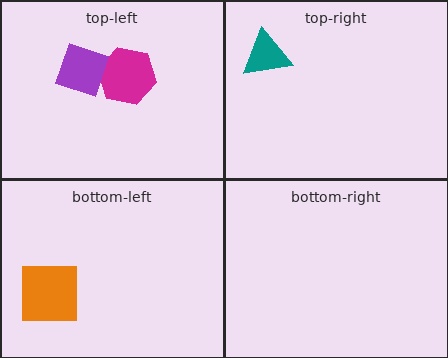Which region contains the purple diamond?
The top-left region.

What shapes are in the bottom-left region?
The orange square.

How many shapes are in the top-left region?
2.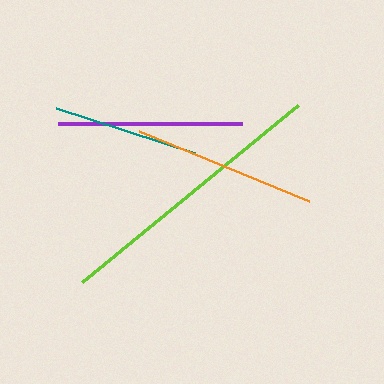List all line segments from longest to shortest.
From longest to shortest: lime, purple, orange, teal.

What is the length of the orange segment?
The orange segment is approximately 183 pixels long.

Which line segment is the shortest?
The teal line is the shortest at approximately 146 pixels.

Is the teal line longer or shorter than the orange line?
The orange line is longer than the teal line.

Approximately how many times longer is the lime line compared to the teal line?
The lime line is approximately 1.9 times the length of the teal line.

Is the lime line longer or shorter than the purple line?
The lime line is longer than the purple line.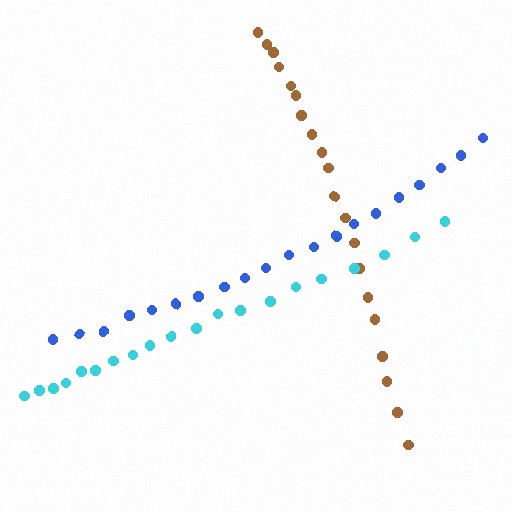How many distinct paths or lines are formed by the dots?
There are 3 distinct paths.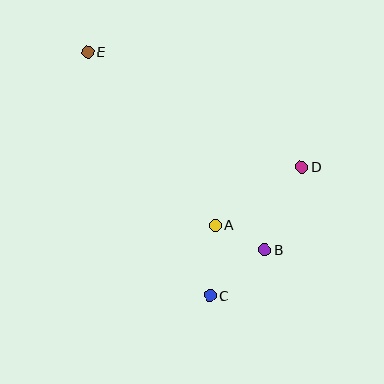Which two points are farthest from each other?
Points C and E are farthest from each other.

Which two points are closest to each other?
Points A and B are closest to each other.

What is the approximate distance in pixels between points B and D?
The distance between B and D is approximately 91 pixels.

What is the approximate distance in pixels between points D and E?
The distance between D and E is approximately 243 pixels.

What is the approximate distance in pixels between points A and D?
The distance between A and D is approximately 105 pixels.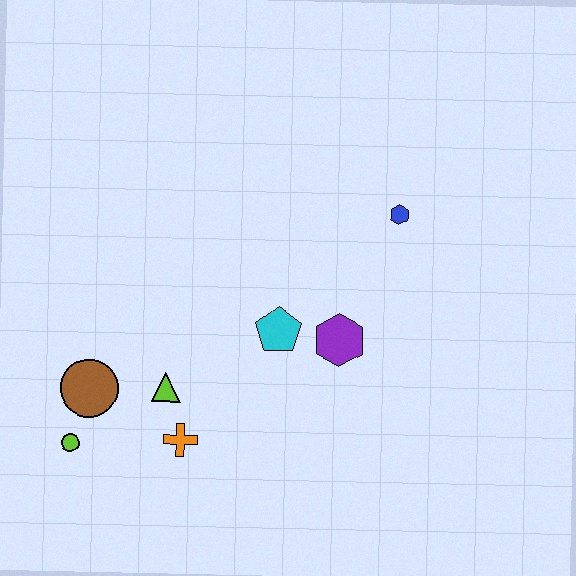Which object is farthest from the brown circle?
The blue hexagon is farthest from the brown circle.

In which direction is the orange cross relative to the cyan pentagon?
The orange cross is below the cyan pentagon.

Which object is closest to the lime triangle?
The orange cross is closest to the lime triangle.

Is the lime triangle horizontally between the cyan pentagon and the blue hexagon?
No